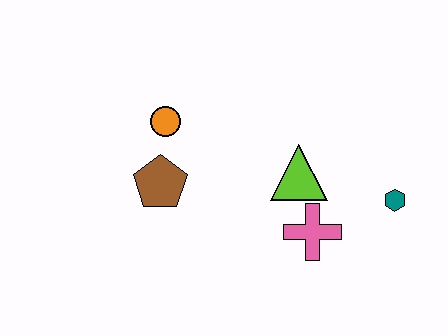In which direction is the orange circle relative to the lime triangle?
The orange circle is to the left of the lime triangle.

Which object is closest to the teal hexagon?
The pink cross is closest to the teal hexagon.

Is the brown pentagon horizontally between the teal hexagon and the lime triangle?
No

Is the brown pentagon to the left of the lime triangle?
Yes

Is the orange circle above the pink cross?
Yes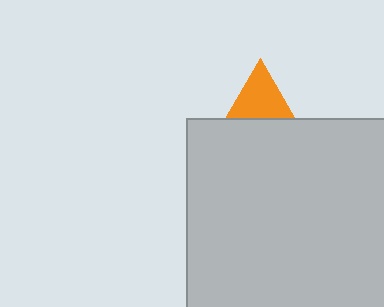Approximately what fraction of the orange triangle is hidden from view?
Roughly 65% of the orange triangle is hidden behind the light gray square.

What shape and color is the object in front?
The object in front is a light gray square.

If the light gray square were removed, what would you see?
You would see the complete orange triangle.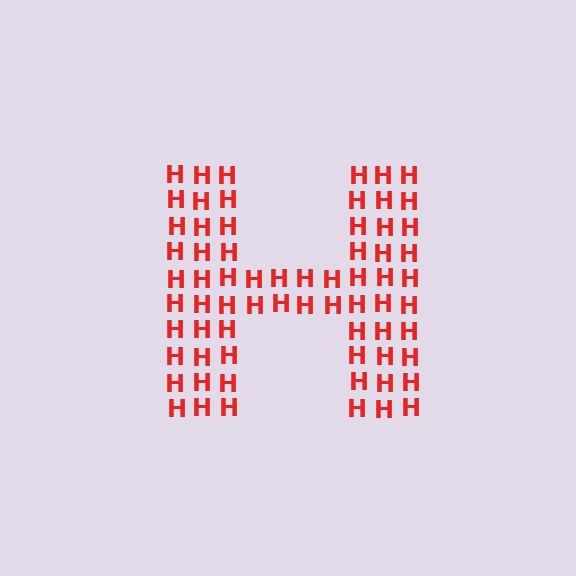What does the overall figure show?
The overall figure shows the letter H.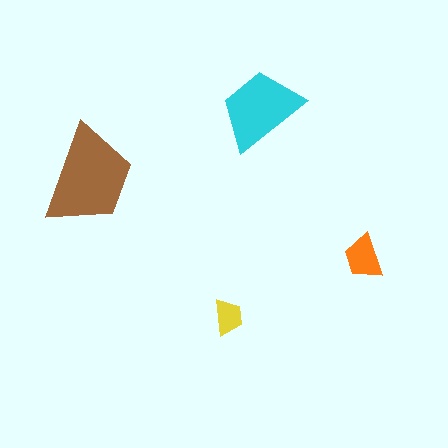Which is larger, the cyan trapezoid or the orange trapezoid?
The cyan one.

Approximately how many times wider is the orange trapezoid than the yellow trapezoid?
About 1.5 times wider.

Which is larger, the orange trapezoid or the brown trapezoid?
The brown one.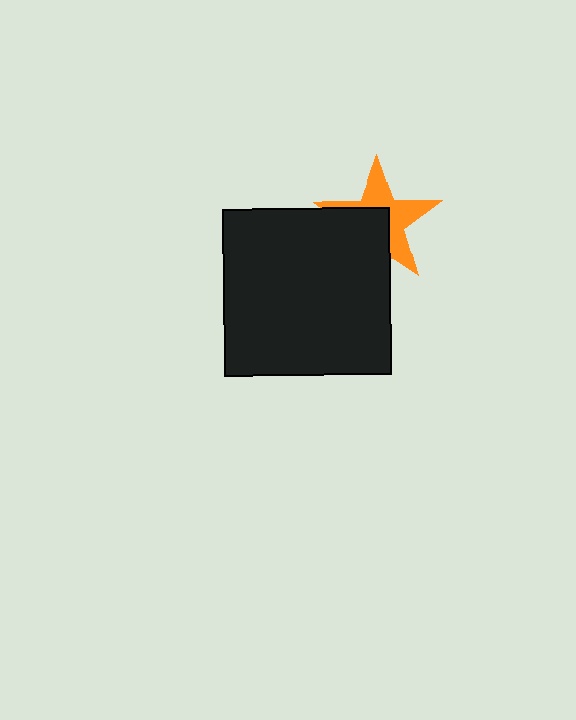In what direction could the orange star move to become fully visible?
The orange star could move toward the upper-right. That would shift it out from behind the black square entirely.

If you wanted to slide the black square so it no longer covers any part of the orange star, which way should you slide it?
Slide it toward the lower-left — that is the most direct way to separate the two shapes.